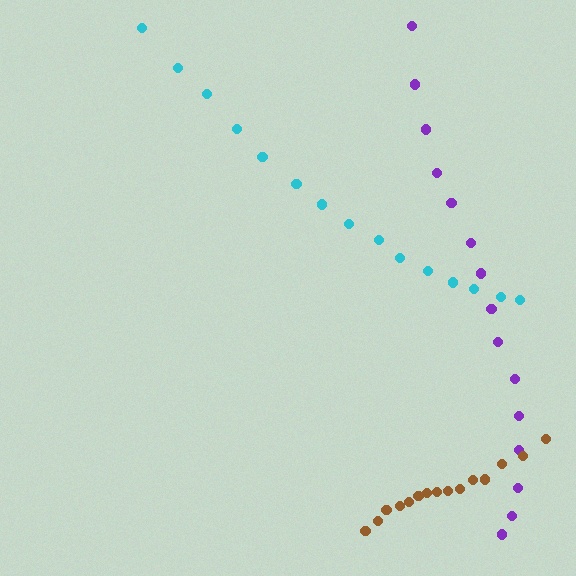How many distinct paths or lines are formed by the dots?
There are 3 distinct paths.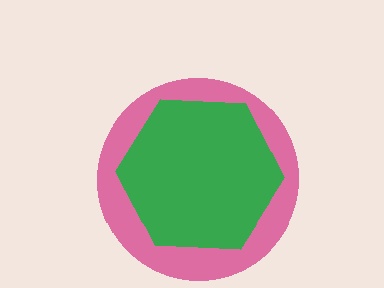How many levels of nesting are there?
2.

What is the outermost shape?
The pink circle.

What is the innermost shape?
The green hexagon.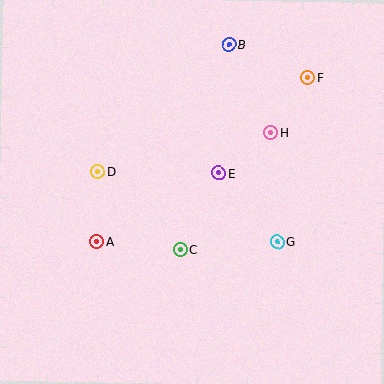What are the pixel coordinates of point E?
Point E is at (219, 173).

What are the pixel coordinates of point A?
Point A is at (97, 242).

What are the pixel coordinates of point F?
Point F is at (308, 78).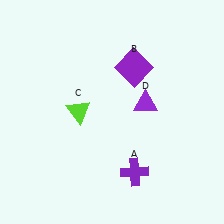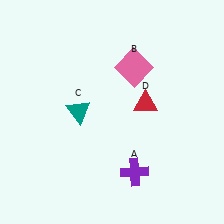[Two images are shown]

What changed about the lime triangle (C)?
In Image 1, C is lime. In Image 2, it changed to teal.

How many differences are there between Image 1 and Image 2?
There are 3 differences between the two images.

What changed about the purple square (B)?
In Image 1, B is purple. In Image 2, it changed to pink.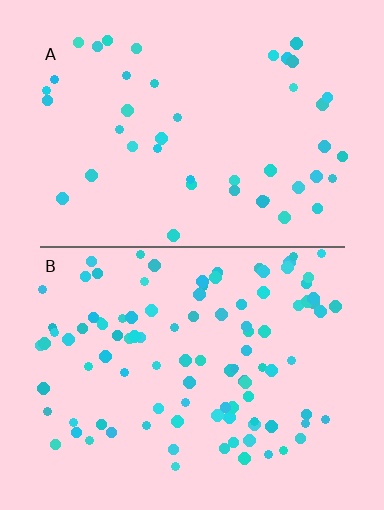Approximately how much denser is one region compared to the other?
Approximately 2.3× — region B over region A.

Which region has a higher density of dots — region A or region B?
B (the bottom).